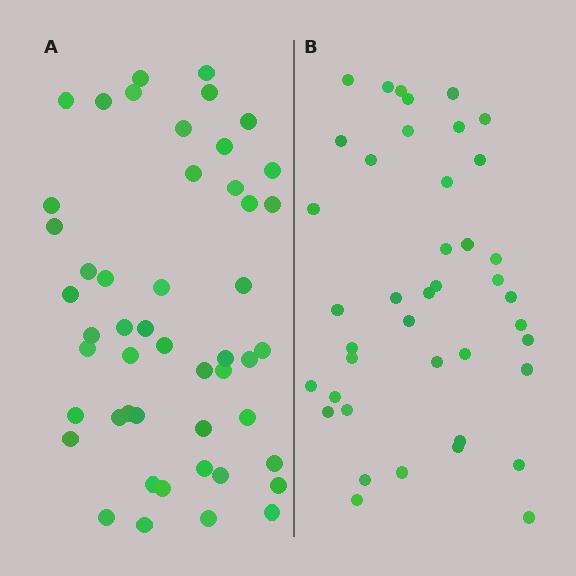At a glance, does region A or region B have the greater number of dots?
Region A (the left region) has more dots.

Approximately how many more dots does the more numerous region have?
Region A has roughly 8 or so more dots than region B.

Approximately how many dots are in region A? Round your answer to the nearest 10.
About 50 dots. (The exact count is 49, which rounds to 50.)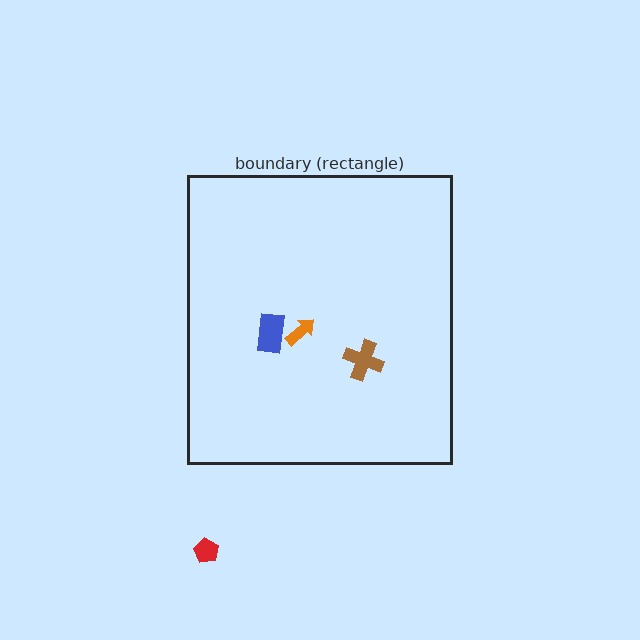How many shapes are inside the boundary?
3 inside, 1 outside.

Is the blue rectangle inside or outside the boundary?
Inside.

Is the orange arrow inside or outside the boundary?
Inside.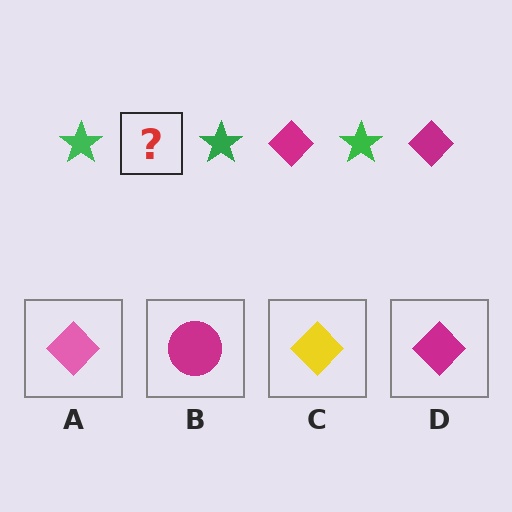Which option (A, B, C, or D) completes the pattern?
D.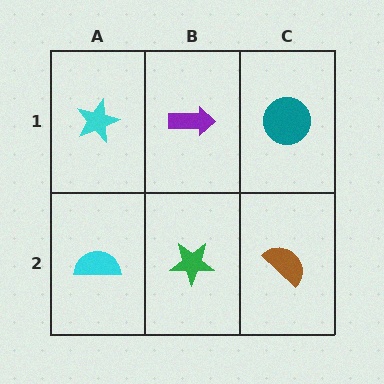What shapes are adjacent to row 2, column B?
A purple arrow (row 1, column B), a cyan semicircle (row 2, column A), a brown semicircle (row 2, column C).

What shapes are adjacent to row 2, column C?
A teal circle (row 1, column C), a green star (row 2, column B).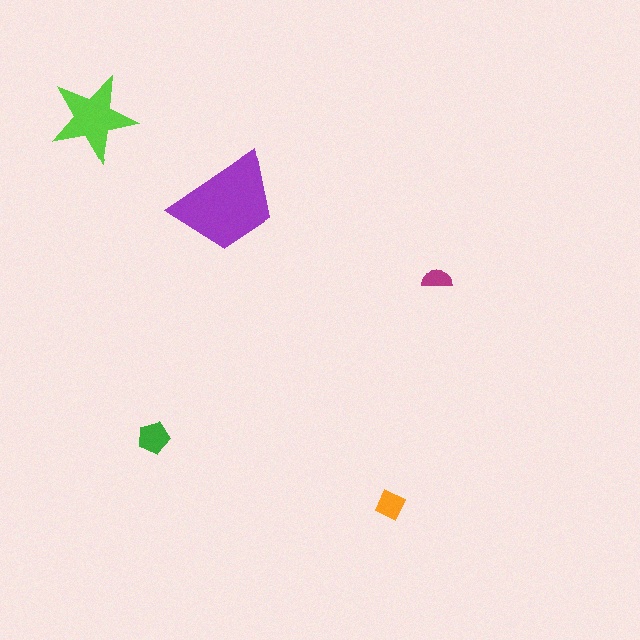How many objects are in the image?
There are 5 objects in the image.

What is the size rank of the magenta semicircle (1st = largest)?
5th.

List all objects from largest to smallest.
The purple trapezoid, the lime star, the green pentagon, the orange diamond, the magenta semicircle.